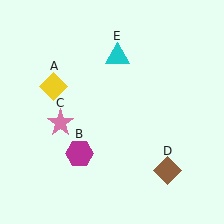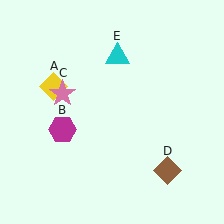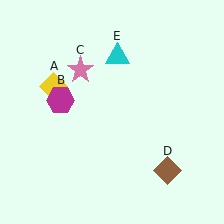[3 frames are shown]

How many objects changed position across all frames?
2 objects changed position: magenta hexagon (object B), pink star (object C).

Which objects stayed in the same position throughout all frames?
Yellow diamond (object A) and brown diamond (object D) and cyan triangle (object E) remained stationary.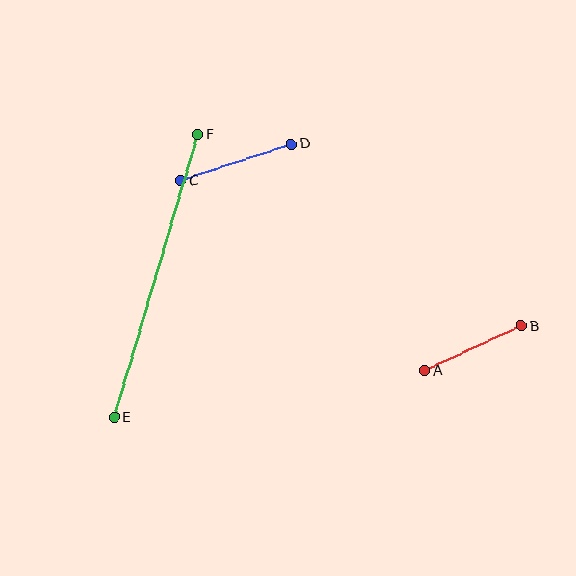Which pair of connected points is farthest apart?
Points E and F are farthest apart.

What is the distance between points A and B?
The distance is approximately 106 pixels.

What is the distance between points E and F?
The distance is approximately 295 pixels.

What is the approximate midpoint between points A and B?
The midpoint is at approximately (473, 348) pixels.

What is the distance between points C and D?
The distance is approximately 116 pixels.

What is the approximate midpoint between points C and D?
The midpoint is at approximately (236, 162) pixels.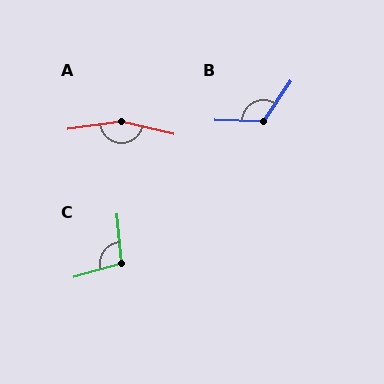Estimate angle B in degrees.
Approximately 122 degrees.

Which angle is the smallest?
C, at approximately 100 degrees.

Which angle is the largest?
A, at approximately 158 degrees.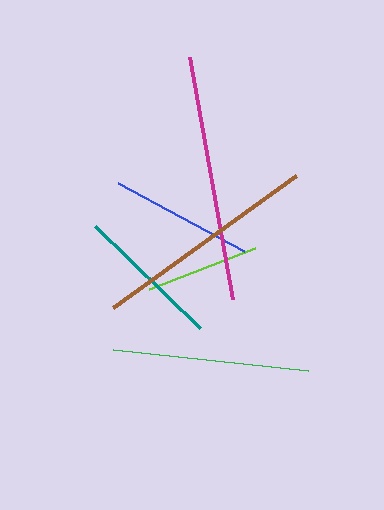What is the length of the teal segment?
The teal segment is approximately 146 pixels long.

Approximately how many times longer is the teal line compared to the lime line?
The teal line is approximately 1.3 times the length of the lime line.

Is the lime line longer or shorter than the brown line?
The brown line is longer than the lime line.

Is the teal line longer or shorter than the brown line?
The brown line is longer than the teal line.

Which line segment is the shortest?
The lime line is the shortest at approximately 114 pixels.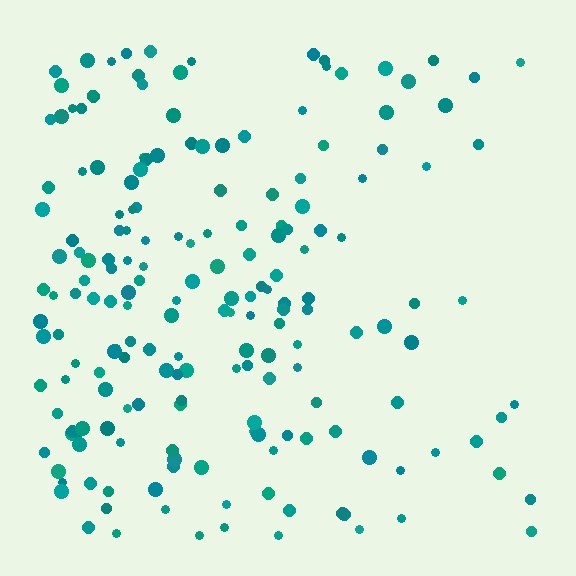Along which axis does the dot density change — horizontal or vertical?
Horizontal.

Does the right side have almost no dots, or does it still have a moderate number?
Still a moderate number, just noticeably fewer than the left.